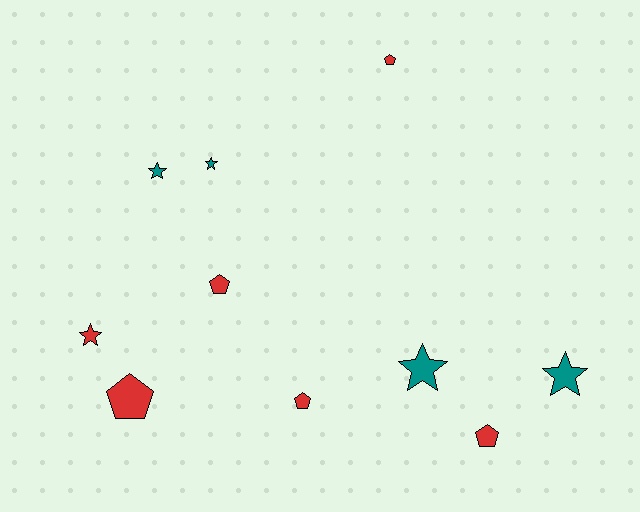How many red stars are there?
There is 1 red star.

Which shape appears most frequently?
Pentagon, with 5 objects.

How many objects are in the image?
There are 10 objects.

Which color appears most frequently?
Red, with 6 objects.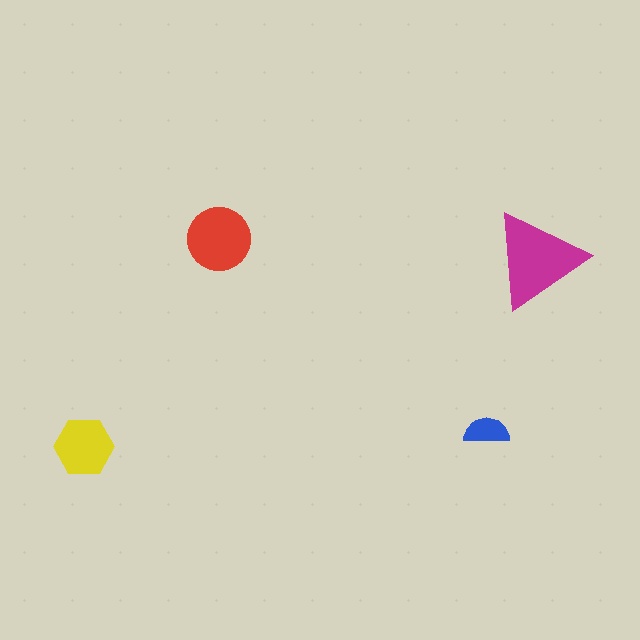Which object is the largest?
The magenta triangle.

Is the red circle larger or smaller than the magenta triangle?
Smaller.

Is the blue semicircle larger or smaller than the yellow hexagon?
Smaller.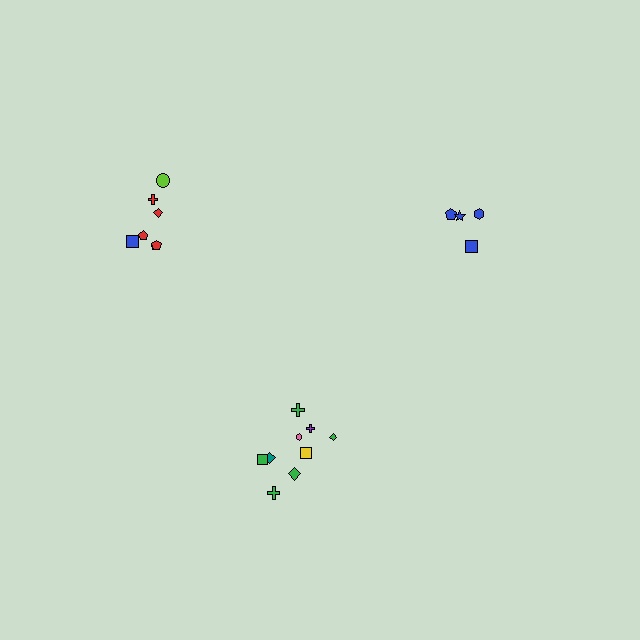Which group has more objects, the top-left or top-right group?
The top-left group.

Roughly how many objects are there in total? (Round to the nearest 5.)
Roughly 20 objects in total.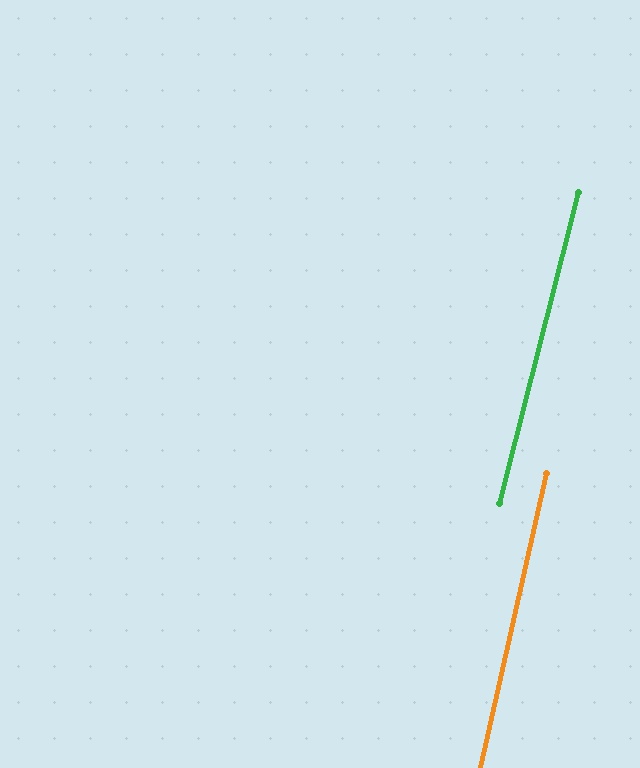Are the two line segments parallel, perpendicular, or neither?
Parallel — their directions differ by only 1.8°.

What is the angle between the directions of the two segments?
Approximately 2 degrees.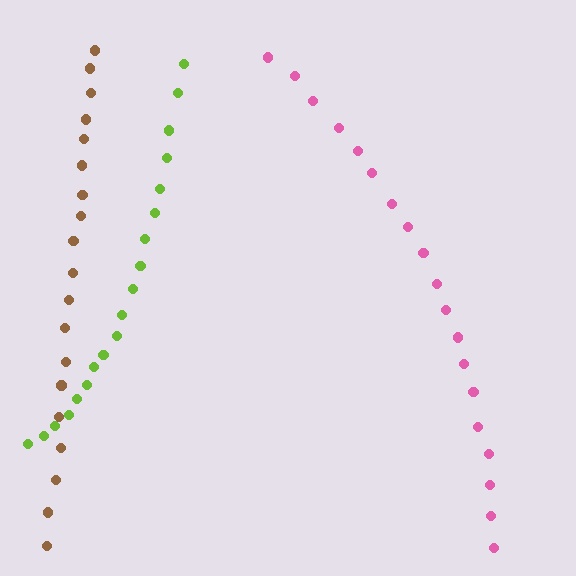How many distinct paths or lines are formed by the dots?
There are 3 distinct paths.